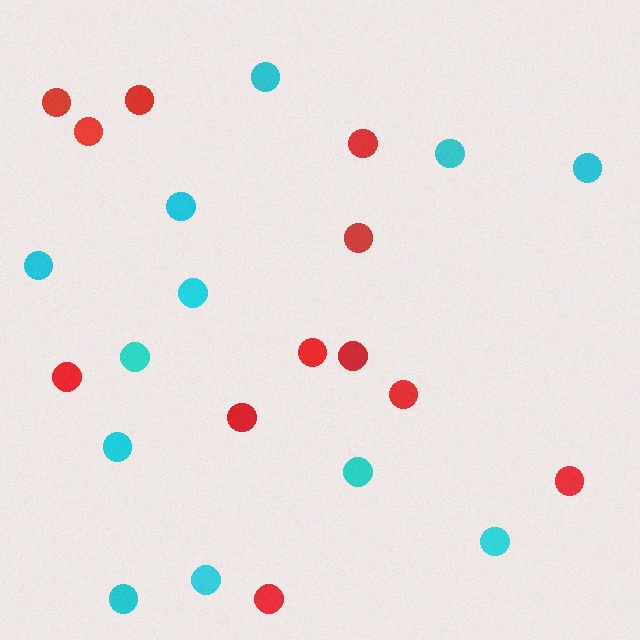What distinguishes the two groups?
There are 2 groups: one group of cyan circles (12) and one group of red circles (12).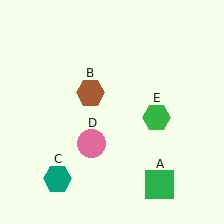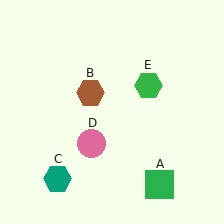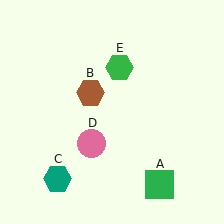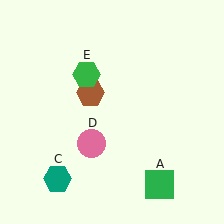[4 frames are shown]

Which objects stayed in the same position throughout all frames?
Green square (object A) and brown hexagon (object B) and teal hexagon (object C) and pink circle (object D) remained stationary.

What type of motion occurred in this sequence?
The green hexagon (object E) rotated counterclockwise around the center of the scene.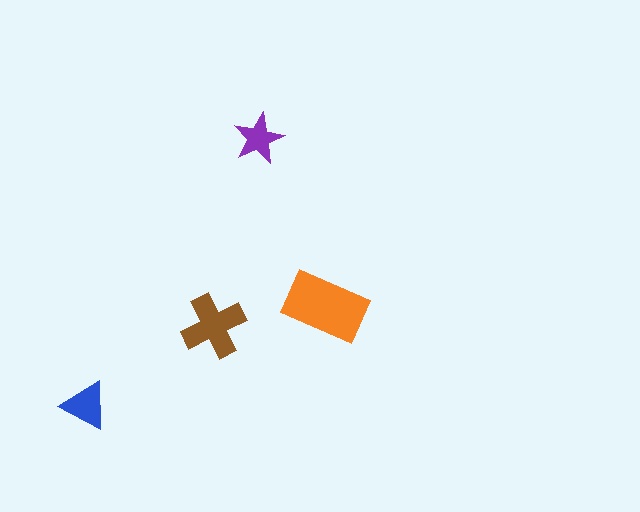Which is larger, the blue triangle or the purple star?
The blue triangle.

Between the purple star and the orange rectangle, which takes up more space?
The orange rectangle.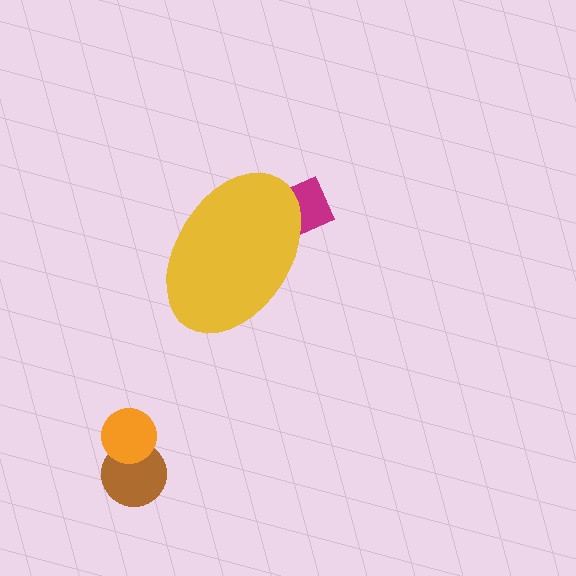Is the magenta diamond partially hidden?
Yes, the magenta diamond is partially hidden behind the yellow ellipse.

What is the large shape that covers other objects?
A yellow ellipse.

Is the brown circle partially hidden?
No, the brown circle is fully visible.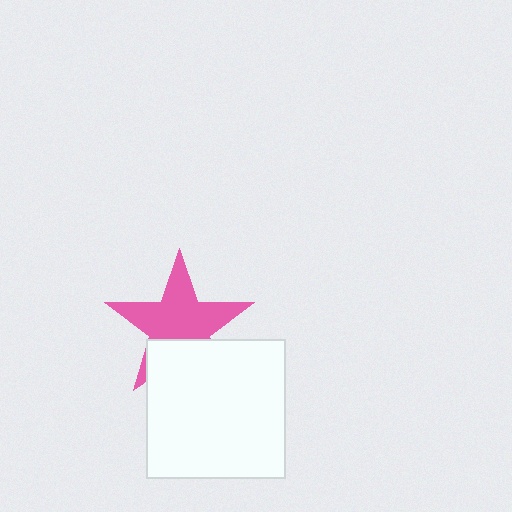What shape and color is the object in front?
The object in front is a white square.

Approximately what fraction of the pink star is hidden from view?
Roughly 31% of the pink star is hidden behind the white square.